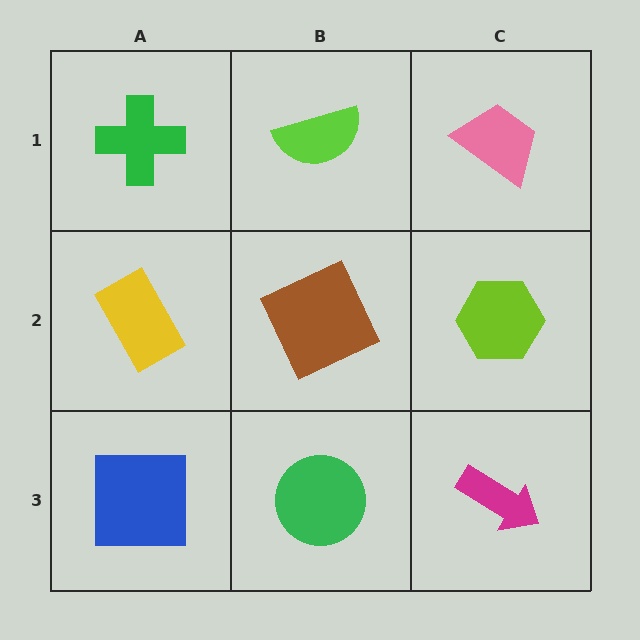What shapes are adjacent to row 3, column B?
A brown square (row 2, column B), a blue square (row 3, column A), a magenta arrow (row 3, column C).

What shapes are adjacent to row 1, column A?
A yellow rectangle (row 2, column A), a lime semicircle (row 1, column B).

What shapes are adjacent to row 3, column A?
A yellow rectangle (row 2, column A), a green circle (row 3, column B).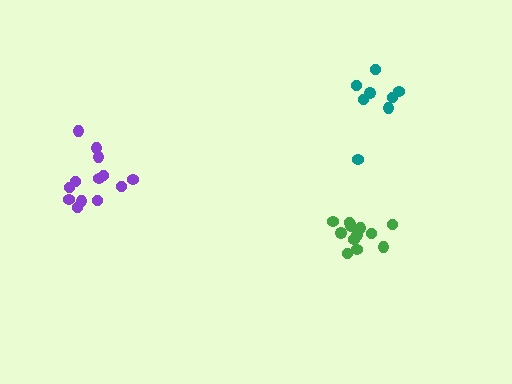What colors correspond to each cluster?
The clusters are colored: teal, green, purple.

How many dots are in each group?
Group 1: 8 dots, Group 2: 12 dots, Group 3: 13 dots (33 total).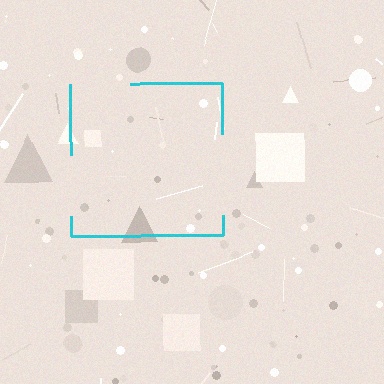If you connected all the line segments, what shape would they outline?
They would outline a square.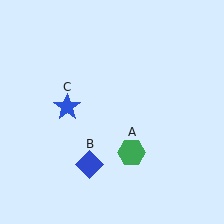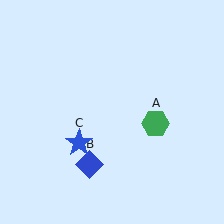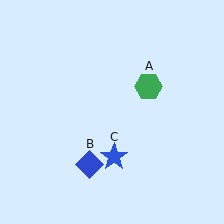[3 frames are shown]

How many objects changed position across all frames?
2 objects changed position: green hexagon (object A), blue star (object C).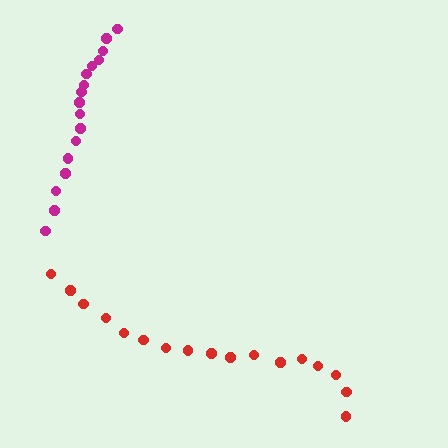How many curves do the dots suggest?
There are 2 distinct paths.